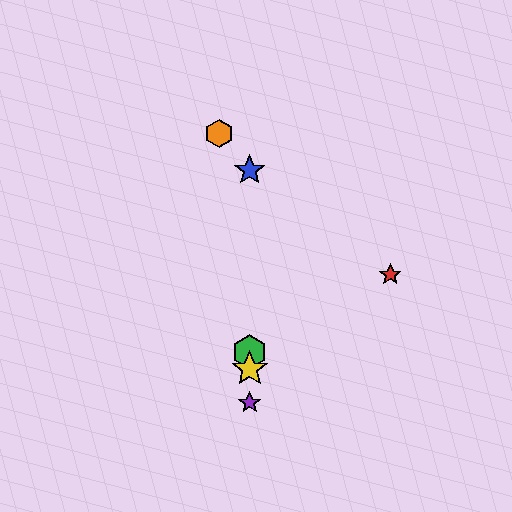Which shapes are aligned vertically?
The blue star, the green hexagon, the yellow star, the purple star are aligned vertically.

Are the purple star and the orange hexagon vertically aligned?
No, the purple star is at x≈250 and the orange hexagon is at x≈219.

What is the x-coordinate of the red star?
The red star is at x≈390.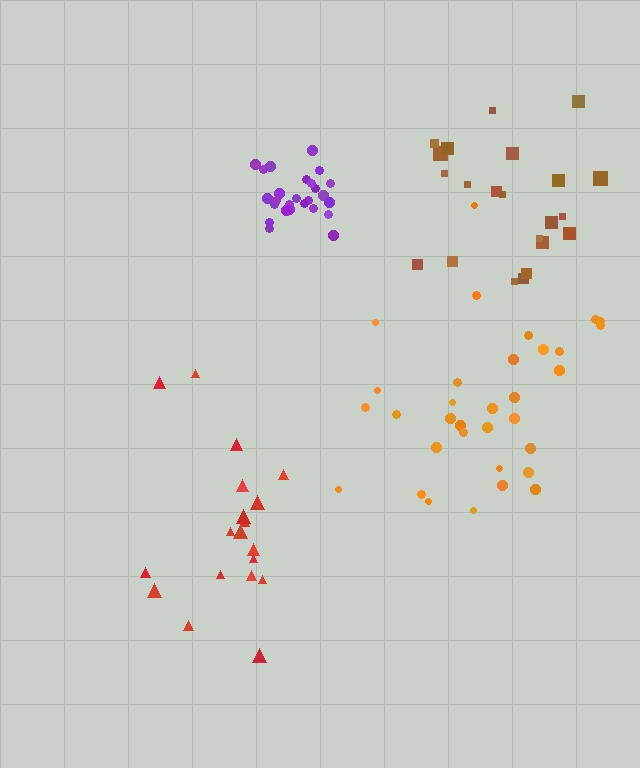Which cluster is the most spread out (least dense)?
Red.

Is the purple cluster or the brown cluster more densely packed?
Purple.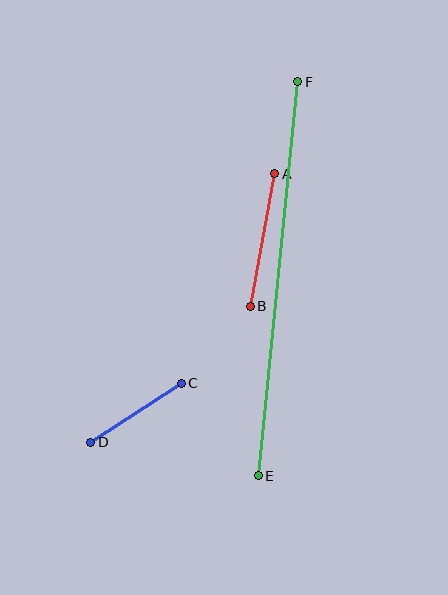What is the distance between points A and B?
The distance is approximately 135 pixels.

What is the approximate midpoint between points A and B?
The midpoint is at approximately (262, 240) pixels.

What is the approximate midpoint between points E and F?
The midpoint is at approximately (278, 279) pixels.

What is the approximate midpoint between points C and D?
The midpoint is at approximately (136, 413) pixels.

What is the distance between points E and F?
The distance is approximately 396 pixels.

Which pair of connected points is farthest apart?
Points E and F are farthest apart.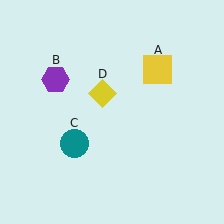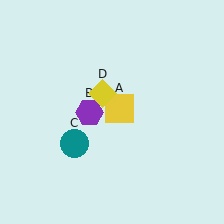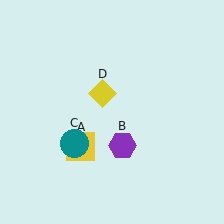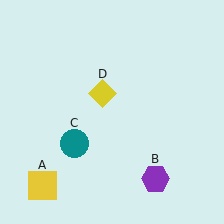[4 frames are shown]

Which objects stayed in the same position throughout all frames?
Teal circle (object C) and yellow diamond (object D) remained stationary.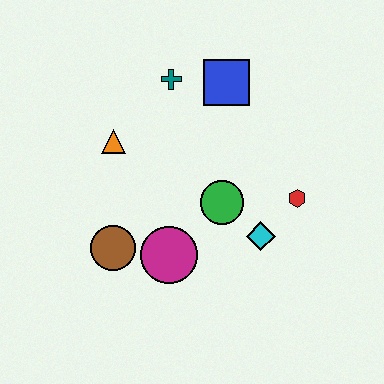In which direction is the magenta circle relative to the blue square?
The magenta circle is below the blue square.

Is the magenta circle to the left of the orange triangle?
No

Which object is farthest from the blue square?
The brown circle is farthest from the blue square.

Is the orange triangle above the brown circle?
Yes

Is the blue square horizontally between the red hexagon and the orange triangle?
Yes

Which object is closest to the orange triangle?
The teal cross is closest to the orange triangle.